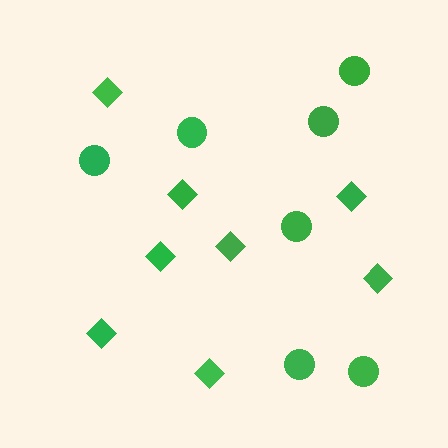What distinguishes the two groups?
There are 2 groups: one group of circles (7) and one group of diamonds (8).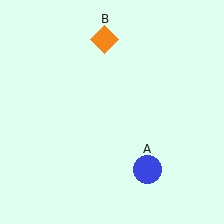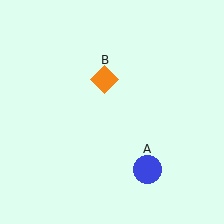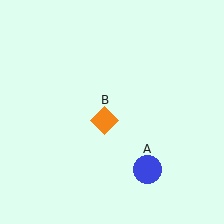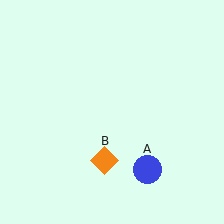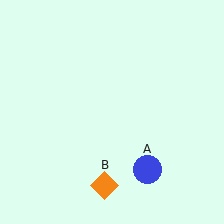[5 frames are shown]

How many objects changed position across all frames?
1 object changed position: orange diamond (object B).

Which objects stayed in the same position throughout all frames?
Blue circle (object A) remained stationary.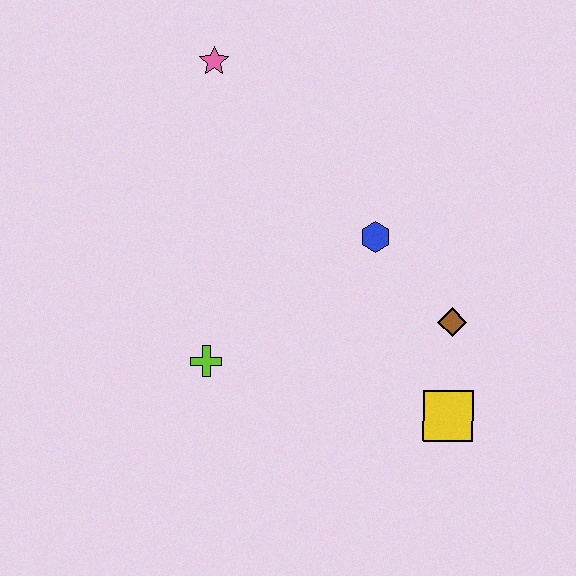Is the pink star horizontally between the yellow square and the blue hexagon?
No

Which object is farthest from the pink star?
The yellow square is farthest from the pink star.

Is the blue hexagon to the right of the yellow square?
No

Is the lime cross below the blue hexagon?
Yes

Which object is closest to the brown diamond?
The yellow square is closest to the brown diamond.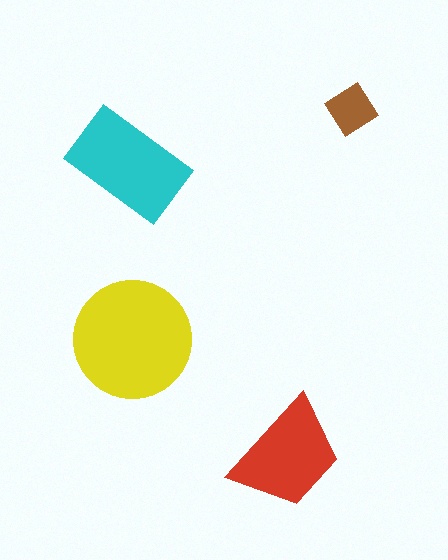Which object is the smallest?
The brown diamond.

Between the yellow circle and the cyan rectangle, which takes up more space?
The yellow circle.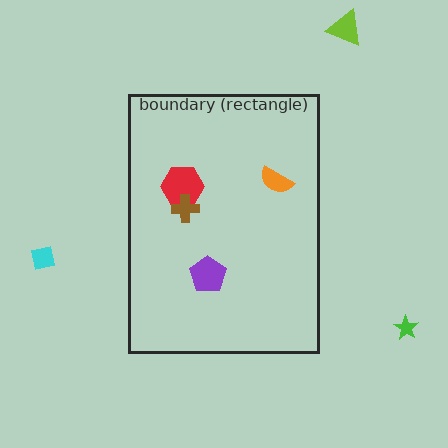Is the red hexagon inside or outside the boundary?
Inside.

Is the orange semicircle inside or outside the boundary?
Inside.